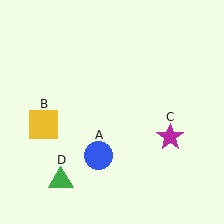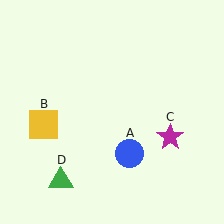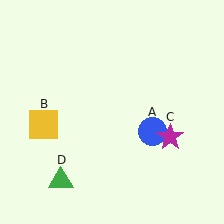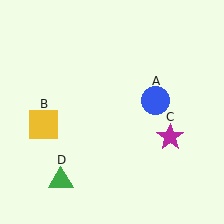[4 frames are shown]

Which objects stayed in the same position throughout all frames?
Yellow square (object B) and magenta star (object C) and green triangle (object D) remained stationary.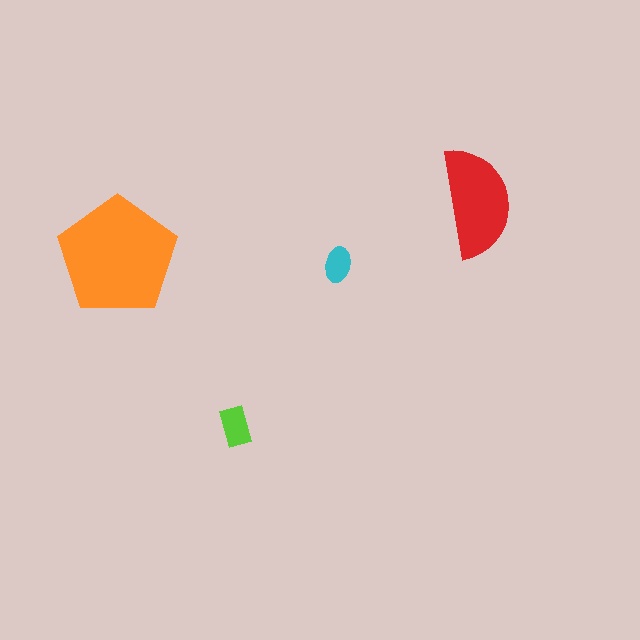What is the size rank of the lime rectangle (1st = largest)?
3rd.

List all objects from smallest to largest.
The cyan ellipse, the lime rectangle, the red semicircle, the orange pentagon.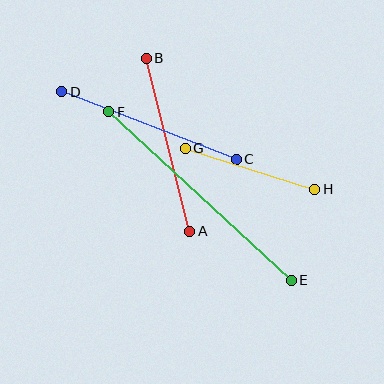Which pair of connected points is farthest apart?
Points E and F are farthest apart.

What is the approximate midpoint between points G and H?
The midpoint is at approximately (250, 169) pixels.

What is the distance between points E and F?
The distance is approximately 249 pixels.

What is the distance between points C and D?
The distance is approximately 187 pixels.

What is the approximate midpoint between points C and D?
The midpoint is at approximately (149, 126) pixels.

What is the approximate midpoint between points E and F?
The midpoint is at approximately (200, 196) pixels.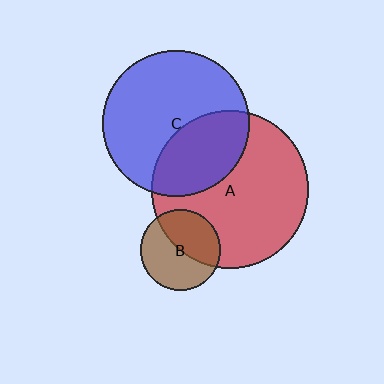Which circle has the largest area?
Circle A (red).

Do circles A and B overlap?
Yes.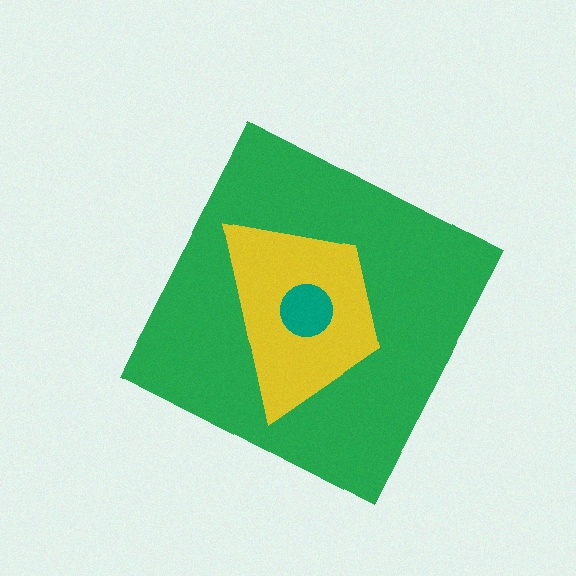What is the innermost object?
The teal circle.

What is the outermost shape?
The green diamond.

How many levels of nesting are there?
3.